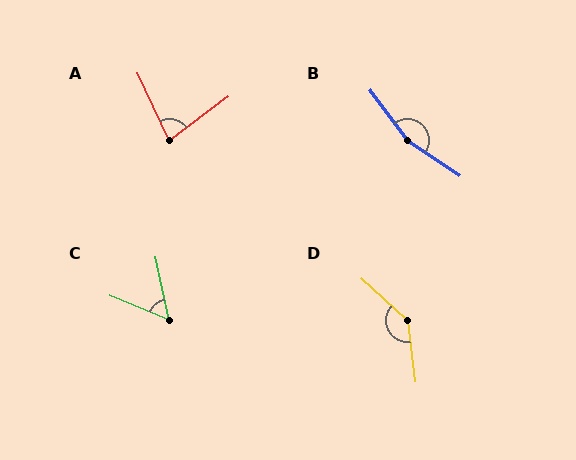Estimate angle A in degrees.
Approximately 78 degrees.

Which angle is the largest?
B, at approximately 161 degrees.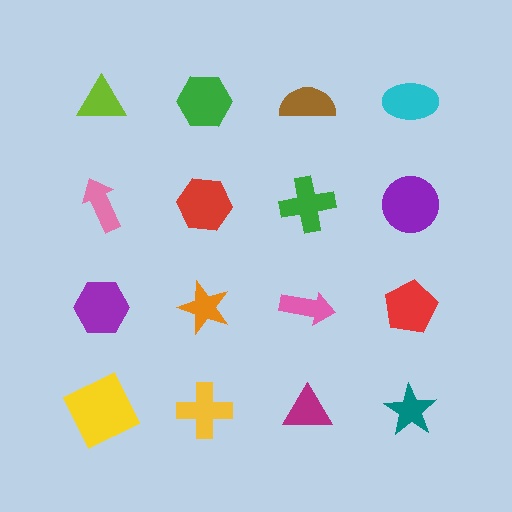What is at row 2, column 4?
A purple circle.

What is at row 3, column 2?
An orange star.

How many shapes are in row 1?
4 shapes.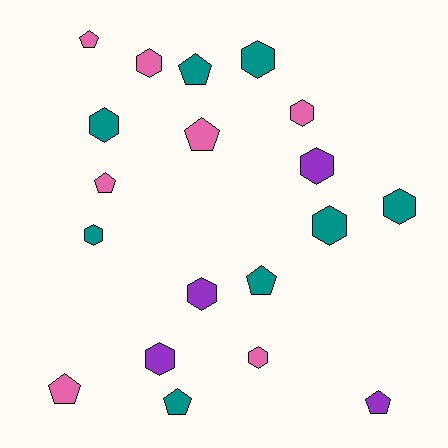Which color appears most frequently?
Teal, with 8 objects.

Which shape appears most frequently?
Hexagon, with 11 objects.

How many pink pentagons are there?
There are 4 pink pentagons.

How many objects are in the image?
There are 19 objects.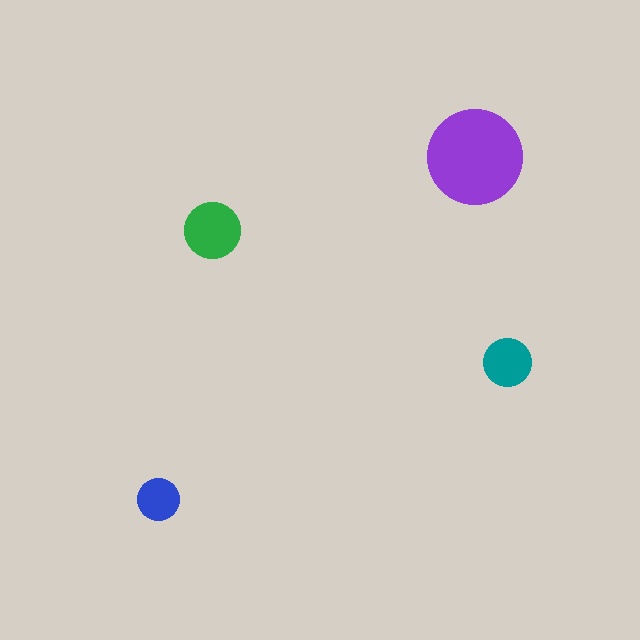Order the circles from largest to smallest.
the purple one, the green one, the teal one, the blue one.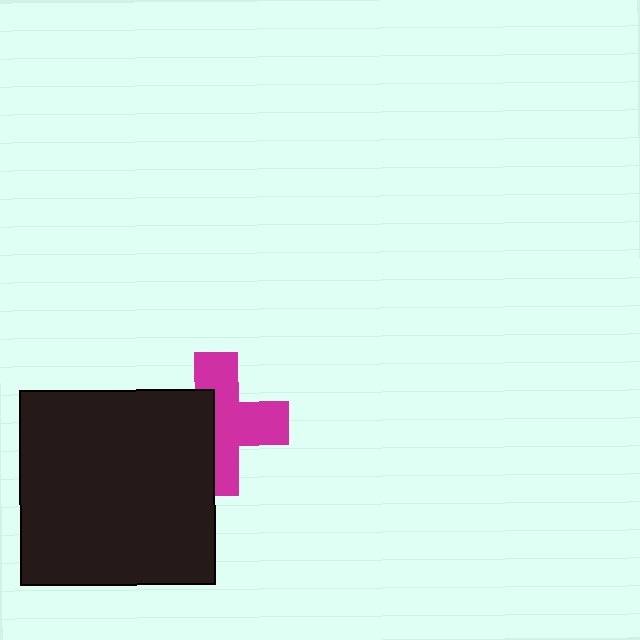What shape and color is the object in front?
The object in front is a black square.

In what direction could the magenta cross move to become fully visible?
The magenta cross could move right. That would shift it out from behind the black square entirely.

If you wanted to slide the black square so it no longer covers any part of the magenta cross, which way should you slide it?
Slide it left — that is the most direct way to separate the two shapes.